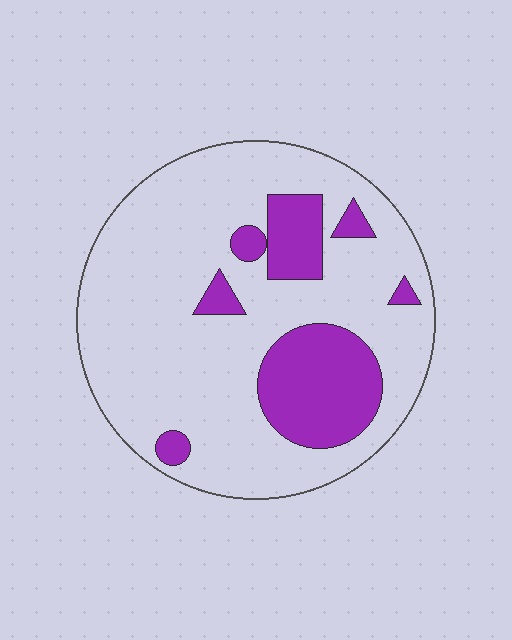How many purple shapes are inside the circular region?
7.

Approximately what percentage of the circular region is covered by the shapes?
Approximately 20%.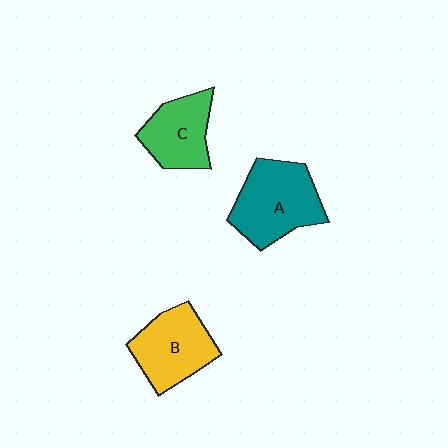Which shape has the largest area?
Shape A (teal).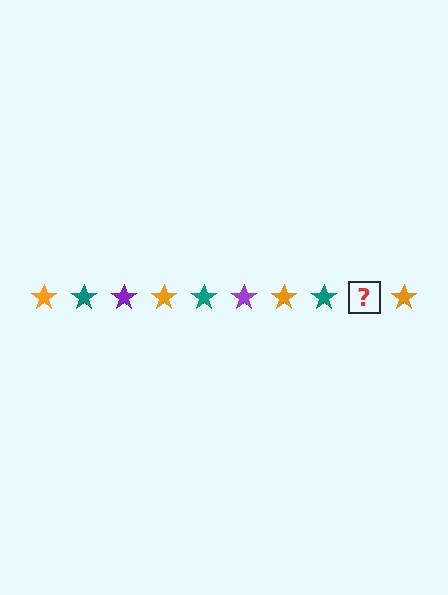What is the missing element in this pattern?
The missing element is a purple star.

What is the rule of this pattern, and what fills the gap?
The rule is that the pattern cycles through orange, teal, purple stars. The gap should be filled with a purple star.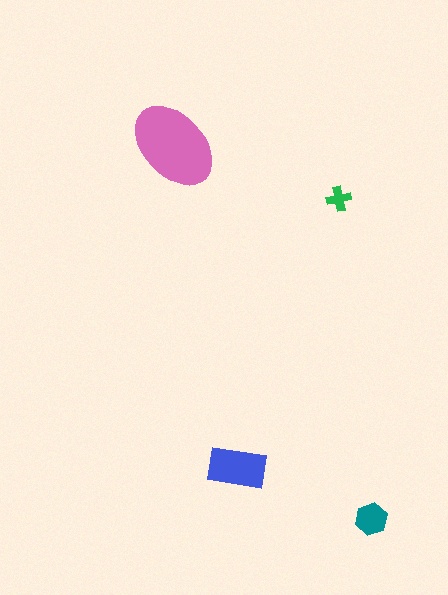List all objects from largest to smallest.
The pink ellipse, the blue rectangle, the teal hexagon, the green cross.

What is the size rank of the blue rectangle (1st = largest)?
2nd.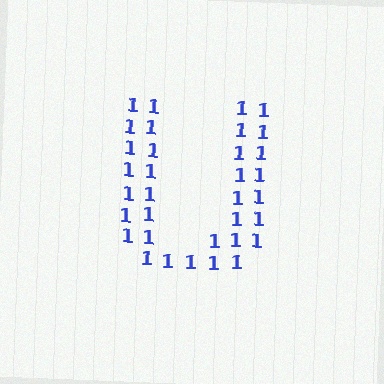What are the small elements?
The small elements are digit 1's.